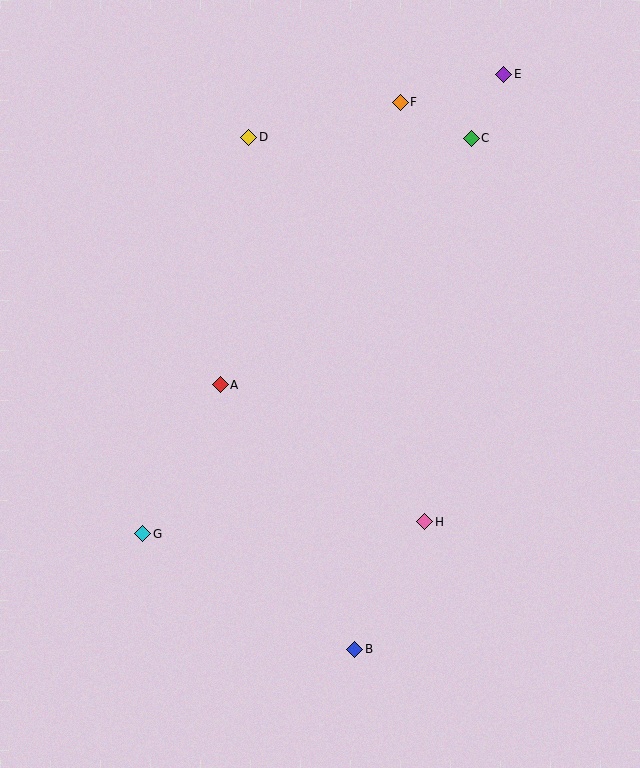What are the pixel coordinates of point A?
Point A is at (220, 385).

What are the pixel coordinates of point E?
Point E is at (504, 74).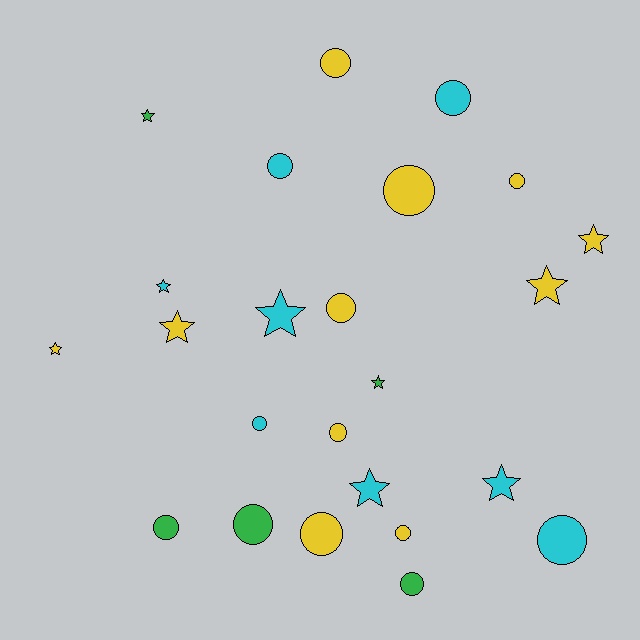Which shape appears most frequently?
Circle, with 14 objects.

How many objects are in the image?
There are 24 objects.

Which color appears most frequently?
Yellow, with 11 objects.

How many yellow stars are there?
There are 4 yellow stars.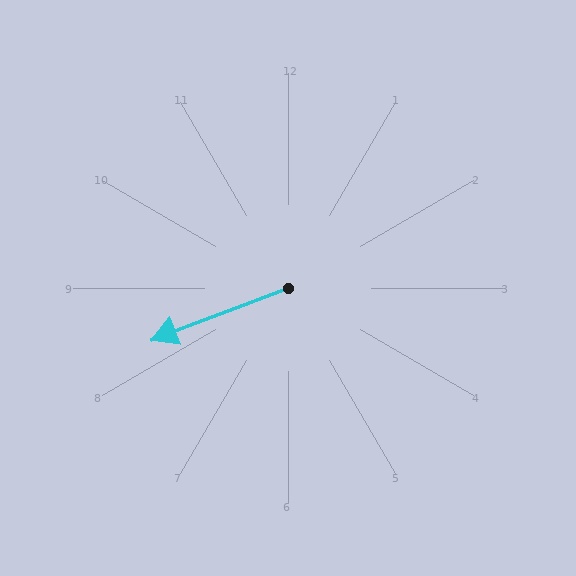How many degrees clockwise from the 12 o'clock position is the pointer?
Approximately 249 degrees.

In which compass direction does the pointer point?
West.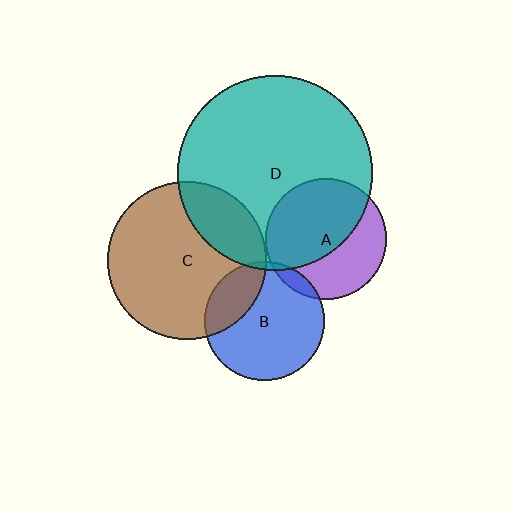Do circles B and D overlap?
Yes.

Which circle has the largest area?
Circle D (teal).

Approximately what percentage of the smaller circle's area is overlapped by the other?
Approximately 5%.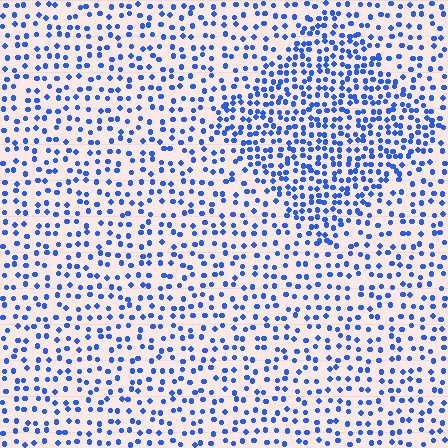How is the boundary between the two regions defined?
The boundary is defined by a change in element density (approximately 1.8x ratio). All elements are the same color, size, and shape.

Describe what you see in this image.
The image contains small blue elements arranged at two different densities. A diamond-shaped region is visible where the elements are more densely packed than the surrounding area.